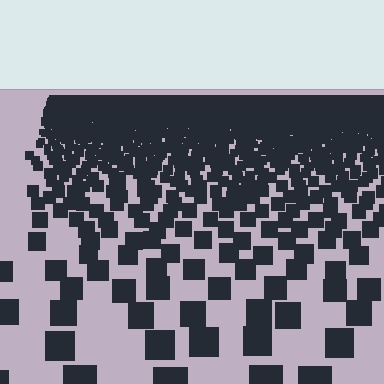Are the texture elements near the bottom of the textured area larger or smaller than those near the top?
Larger. Near the bottom, elements are closer to the viewer and appear at a bigger on-screen size.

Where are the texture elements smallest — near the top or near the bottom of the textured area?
Near the top.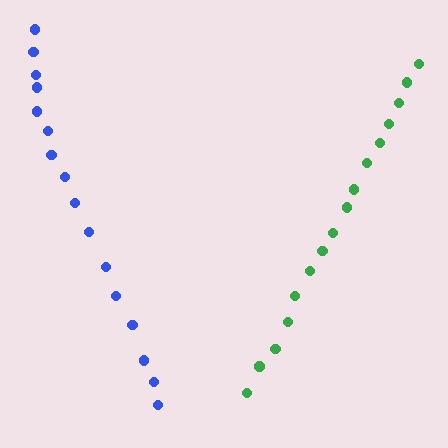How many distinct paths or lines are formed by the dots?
There are 2 distinct paths.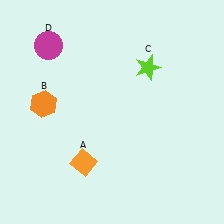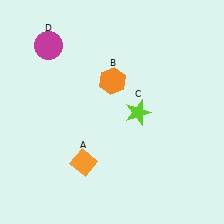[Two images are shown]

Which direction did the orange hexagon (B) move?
The orange hexagon (B) moved right.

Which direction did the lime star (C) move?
The lime star (C) moved down.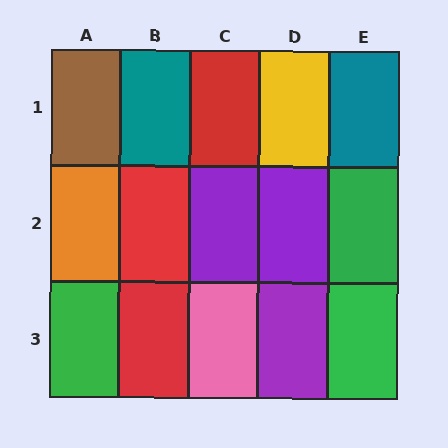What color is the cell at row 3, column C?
Pink.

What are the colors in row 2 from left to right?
Orange, red, purple, purple, green.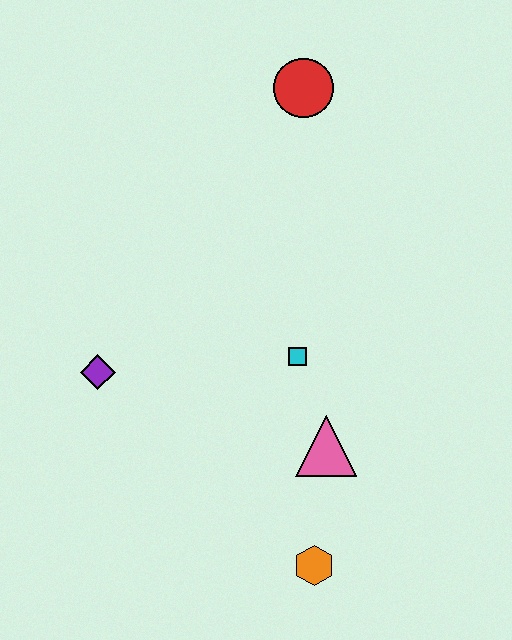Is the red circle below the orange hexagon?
No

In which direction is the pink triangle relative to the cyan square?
The pink triangle is below the cyan square.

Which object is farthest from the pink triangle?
The red circle is farthest from the pink triangle.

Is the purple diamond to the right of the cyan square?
No